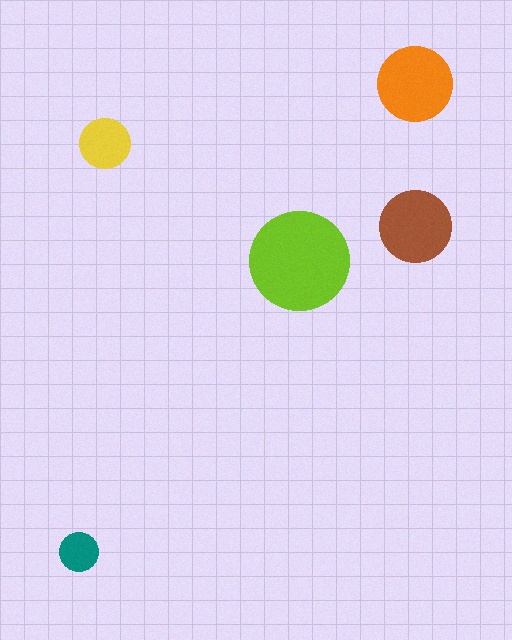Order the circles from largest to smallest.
the lime one, the orange one, the brown one, the yellow one, the teal one.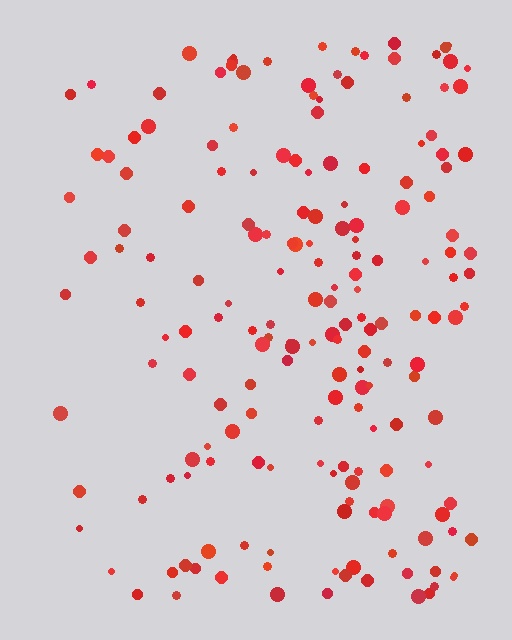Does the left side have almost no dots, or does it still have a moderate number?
Still a moderate number, just noticeably fewer than the right.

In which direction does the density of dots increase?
From left to right, with the right side densest.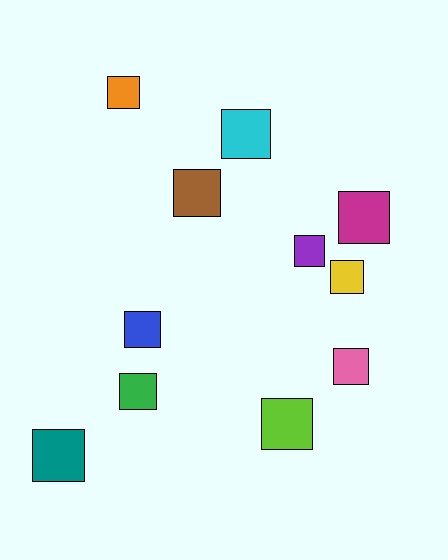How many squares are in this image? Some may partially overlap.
There are 11 squares.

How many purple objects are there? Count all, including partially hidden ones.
There is 1 purple object.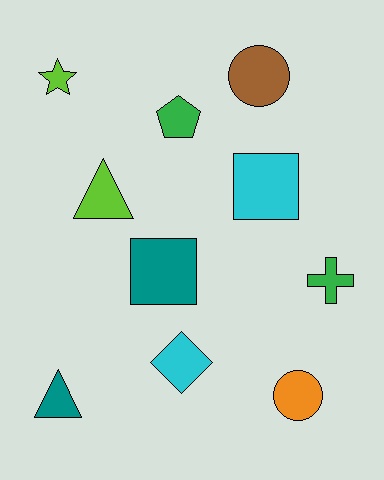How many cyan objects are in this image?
There are 2 cyan objects.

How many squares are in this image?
There are 2 squares.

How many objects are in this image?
There are 10 objects.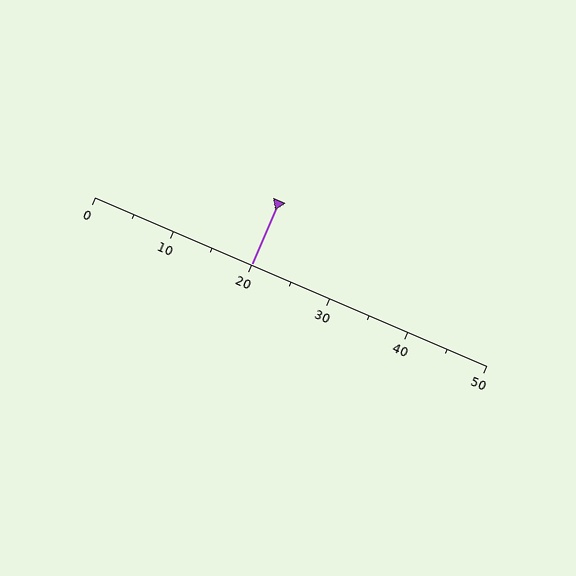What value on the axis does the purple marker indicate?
The marker indicates approximately 20.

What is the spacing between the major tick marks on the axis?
The major ticks are spaced 10 apart.